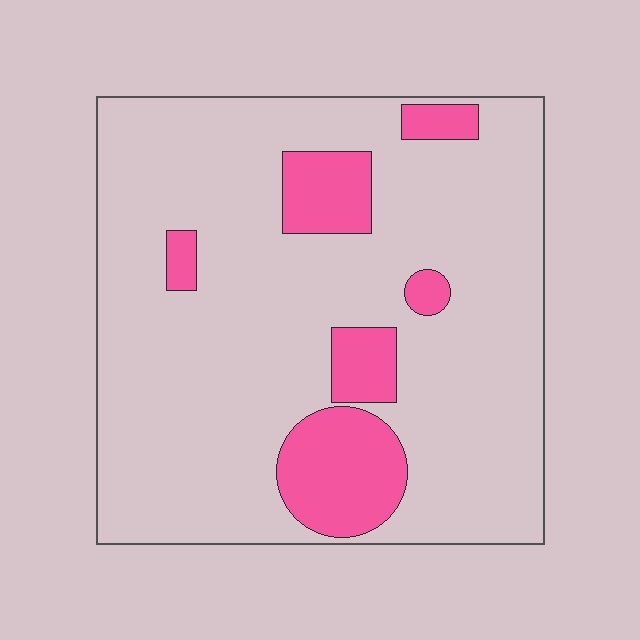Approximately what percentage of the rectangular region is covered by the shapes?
Approximately 15%.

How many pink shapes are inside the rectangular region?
6.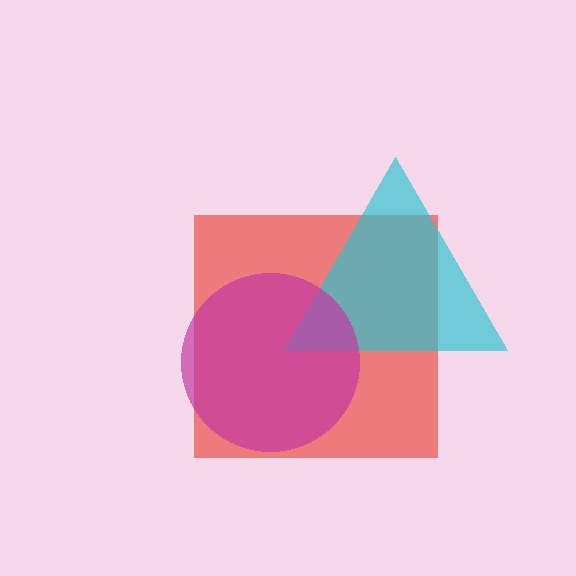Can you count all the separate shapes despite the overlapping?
Yes, there are 3 separate shapes.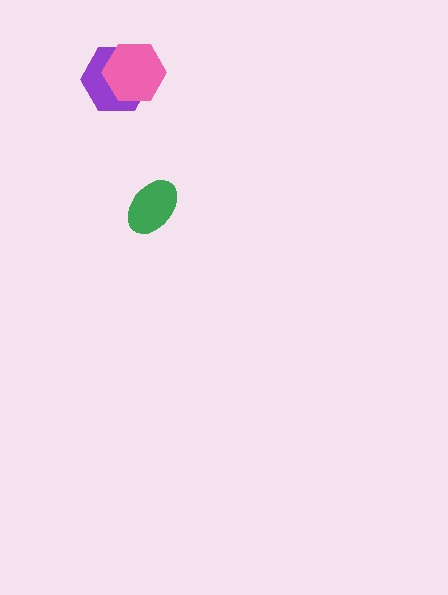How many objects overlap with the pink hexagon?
1 object overlaps with the pink hexagon.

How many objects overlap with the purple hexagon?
1 object overlaps with the purple hexagon.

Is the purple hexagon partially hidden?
Yes, it is partially covered by another shape.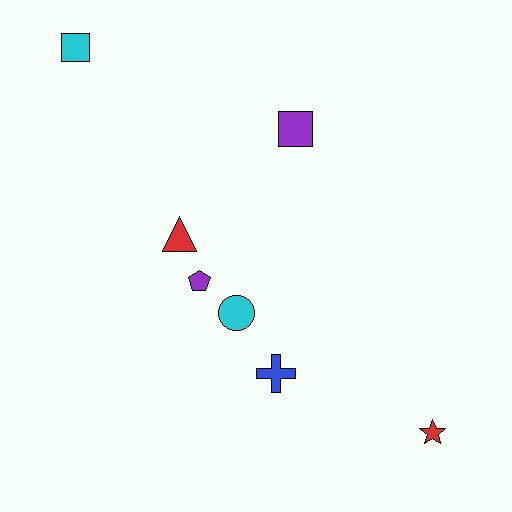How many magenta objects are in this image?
There are no magenta objects.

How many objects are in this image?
There are 7 objects.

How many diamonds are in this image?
There are no diamonds.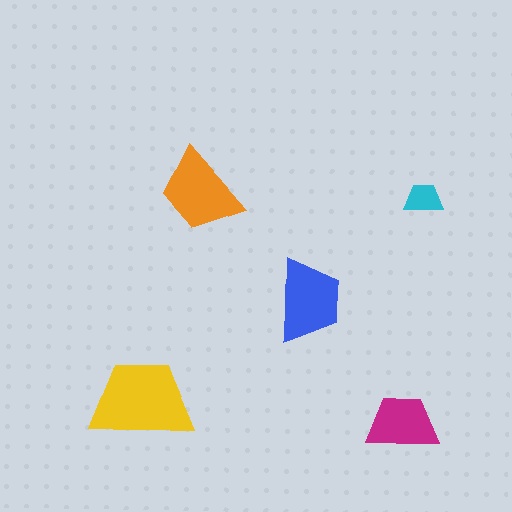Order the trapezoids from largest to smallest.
the yellow one, the orange one, the blue one, the magenta one, the cyan one.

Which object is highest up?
The cyan trapezoid is topmost.